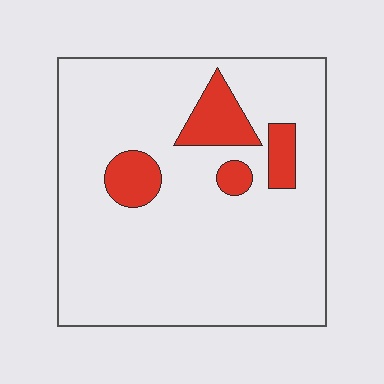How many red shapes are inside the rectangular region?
4.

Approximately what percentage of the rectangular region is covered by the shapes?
Approximately 15%.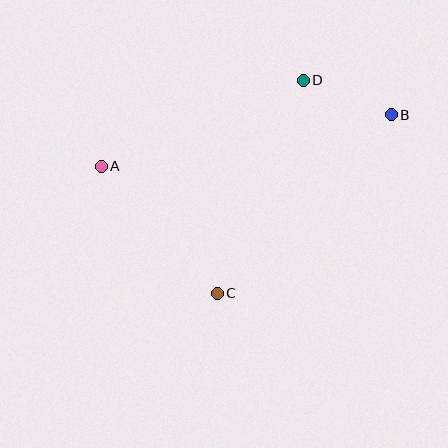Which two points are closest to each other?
Points B and D are closest to each other.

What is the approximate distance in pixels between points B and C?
The distance between B and C is approximately 249 pixels.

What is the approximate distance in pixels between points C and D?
The distance between C and D is approximately 230 pixels.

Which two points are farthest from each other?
Points A and B are farthest from each other.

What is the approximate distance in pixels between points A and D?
The distance between A and D is approximately 219 pixels.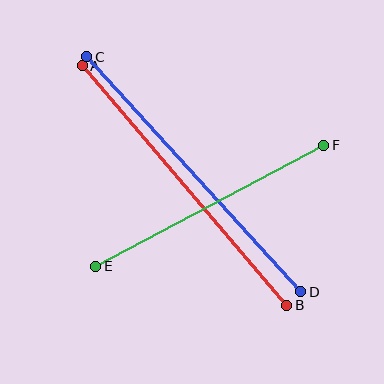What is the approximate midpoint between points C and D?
The midpoint is at approximately (194, 174) pixels.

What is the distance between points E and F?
The distance is approximately 258 pixels.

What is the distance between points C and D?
The distance is approximately 317 pixels.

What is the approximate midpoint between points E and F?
The midpoint is at approximately (210, 206) pixels.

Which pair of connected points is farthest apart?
Points C and D are farthest apart.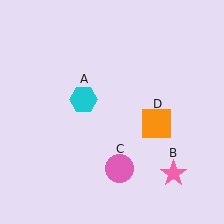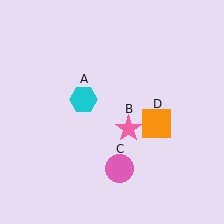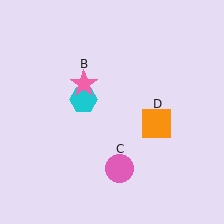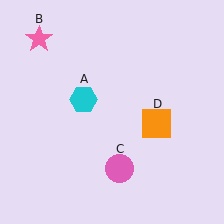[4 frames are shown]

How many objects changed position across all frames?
1 object changed position: pink star (object B).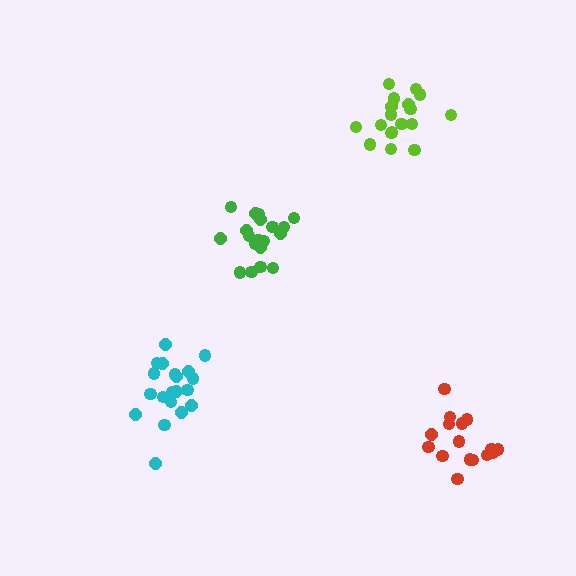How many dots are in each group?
Group 1: 16 dots, Group 2: 20 dots, Group 3: 20 dots, Group 4: 18 dots (74 total).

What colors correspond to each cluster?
The clusters are colored: red, green, cyan, lime.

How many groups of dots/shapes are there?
There are 4 groups.